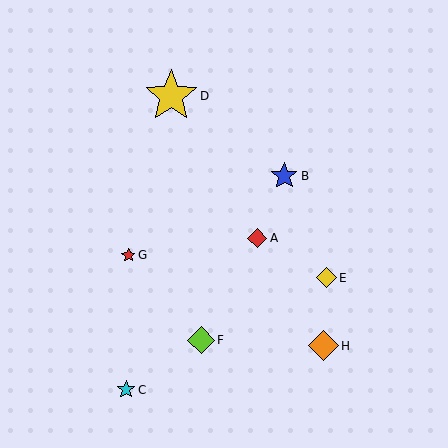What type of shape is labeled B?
Shape B is a blue star.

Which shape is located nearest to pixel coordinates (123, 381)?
The cyan star (labeled C) at (126, 390) is nearest to that location.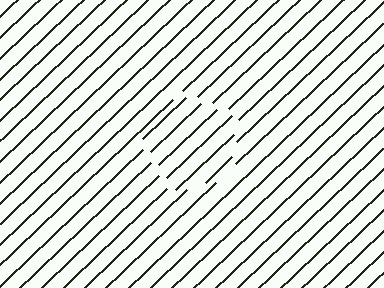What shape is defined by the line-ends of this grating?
An illusory pentagon. The interior of the shape contains the same grating, shifted by half a period — the contour is defined by the phase discontinuity where line-ends from the inner and outer gratings abut.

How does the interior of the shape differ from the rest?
The interior of the shape contains the same grating, shifted by half a period — the contour is defined by the phase discontinuity where line-ends from the inner and outer gratings abut.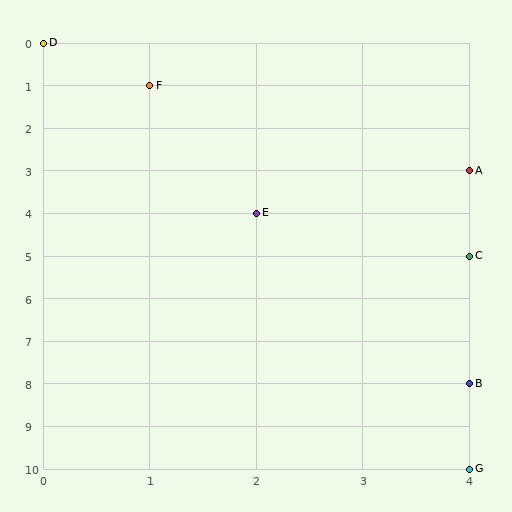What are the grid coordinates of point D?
Point D is at grid coordinates (0, 0).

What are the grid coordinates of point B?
Point B is at grid coordinates (4, 8).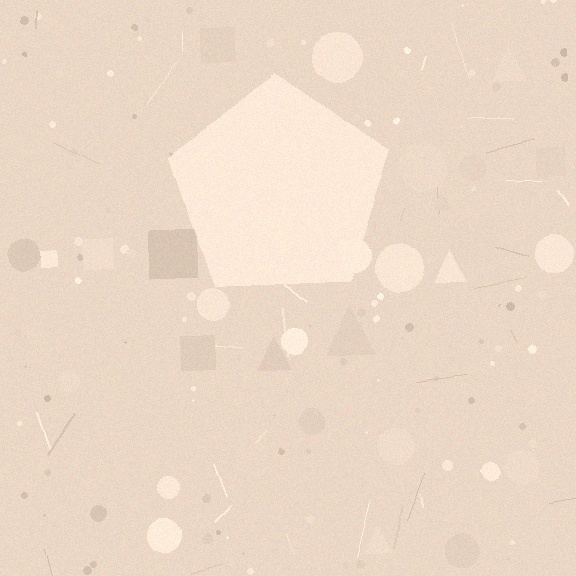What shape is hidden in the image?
A pentagon is hidden in the image.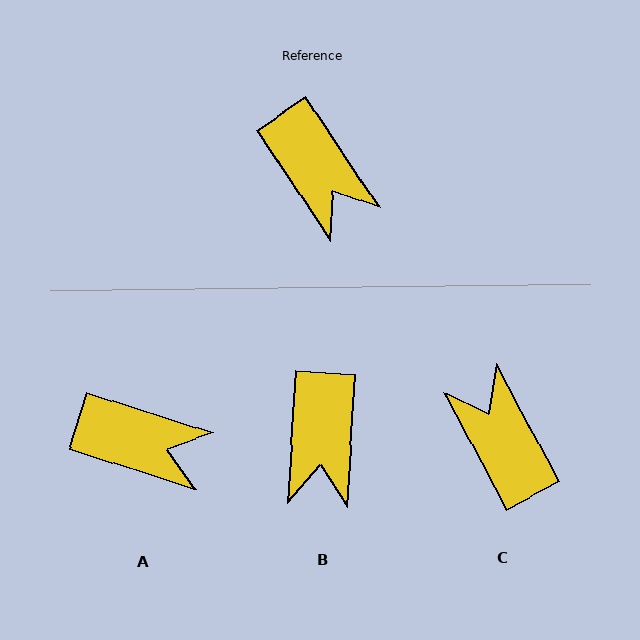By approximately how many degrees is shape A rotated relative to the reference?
Approximately 38 degrees counter-clockwise.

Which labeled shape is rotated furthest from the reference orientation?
C, about 174 degrees away.